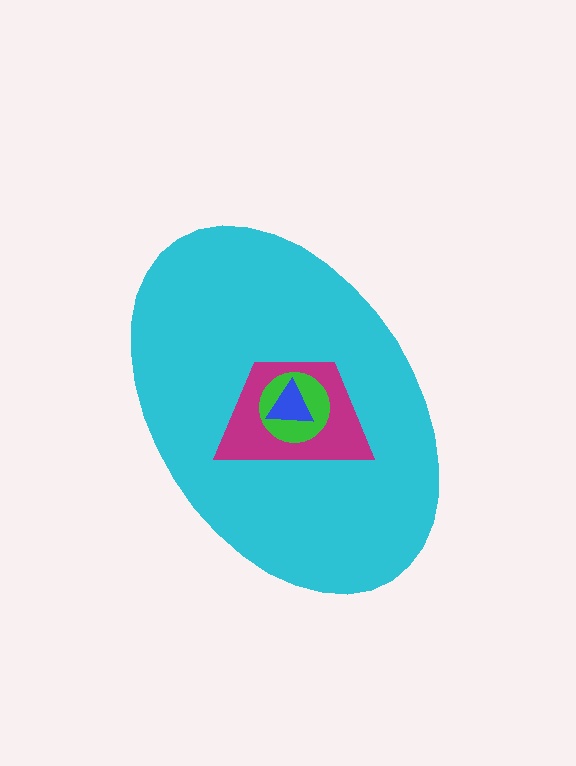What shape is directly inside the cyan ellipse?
The magenta trapezoid.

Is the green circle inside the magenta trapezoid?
Yes.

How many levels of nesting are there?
4.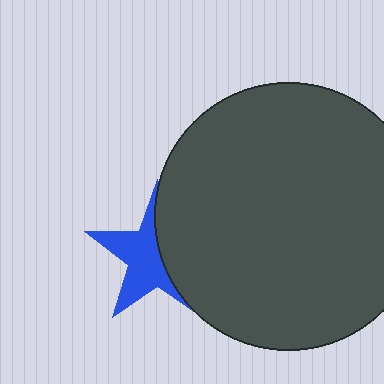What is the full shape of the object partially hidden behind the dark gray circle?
The partially hidden object is a blue star.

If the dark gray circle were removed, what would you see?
You would see the complete blue star.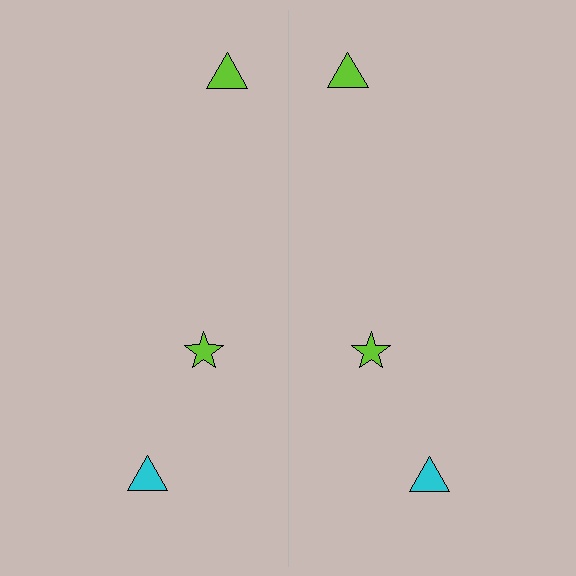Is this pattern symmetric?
Yes, this pattern has bilateral (reflection) symmetry.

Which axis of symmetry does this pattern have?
The pattern has a vertical axis of symmetry running through the center of the image.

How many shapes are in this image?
There are 6 shapes in this image.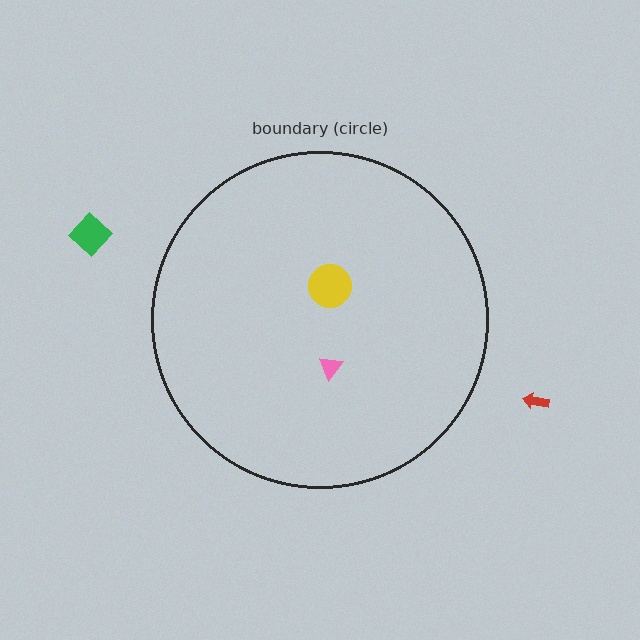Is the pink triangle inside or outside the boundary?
Inside.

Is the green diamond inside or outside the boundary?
Outside.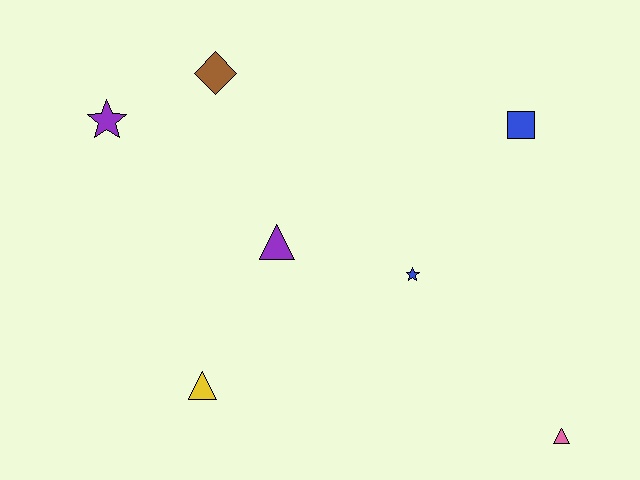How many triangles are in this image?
There are 3 triangles.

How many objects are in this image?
There are 7 objects.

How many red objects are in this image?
There are no red objects.